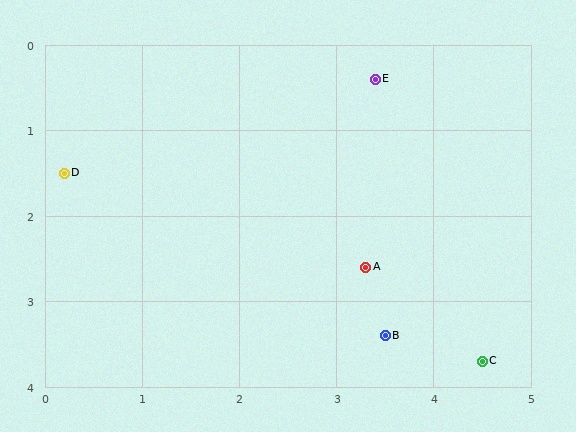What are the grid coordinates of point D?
Point D is at approximately (0.2, 1.5).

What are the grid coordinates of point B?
Point B is at approximately (3.5, 3.4).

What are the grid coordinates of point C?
Point C is at approximately (4.5, 3.7).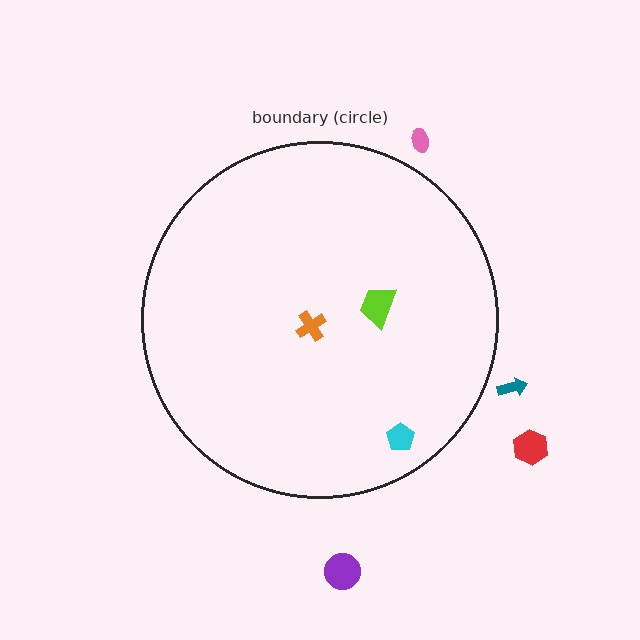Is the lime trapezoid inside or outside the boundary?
Inside.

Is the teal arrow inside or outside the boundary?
Outside.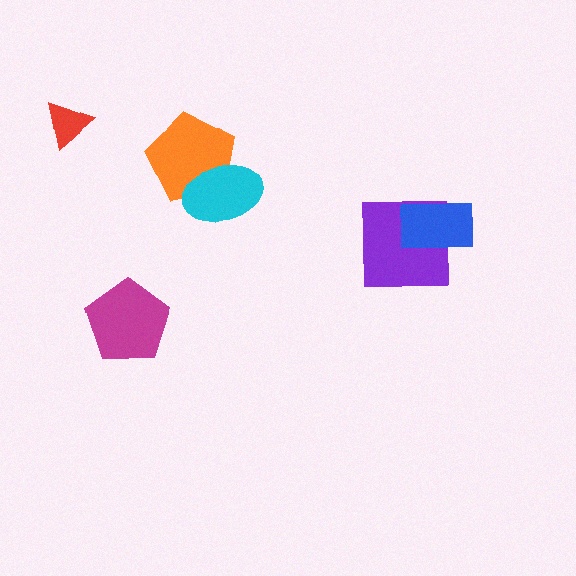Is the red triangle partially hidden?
No, no other shape covers it.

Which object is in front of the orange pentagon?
The cyan ellipse is in front of the orange pentagon.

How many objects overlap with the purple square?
1 object overlaps with the purple square.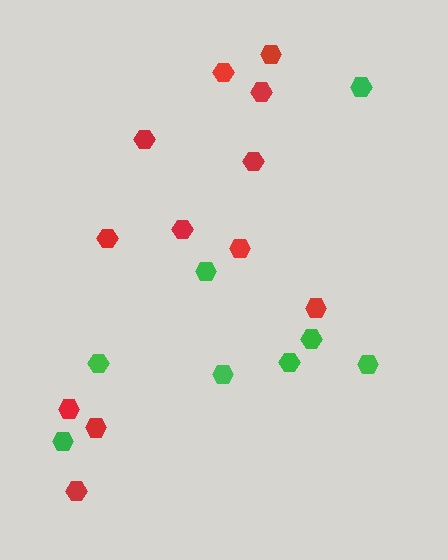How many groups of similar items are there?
There are 2 groups: one group of red hexagons (12) and one group of green hexagons (8).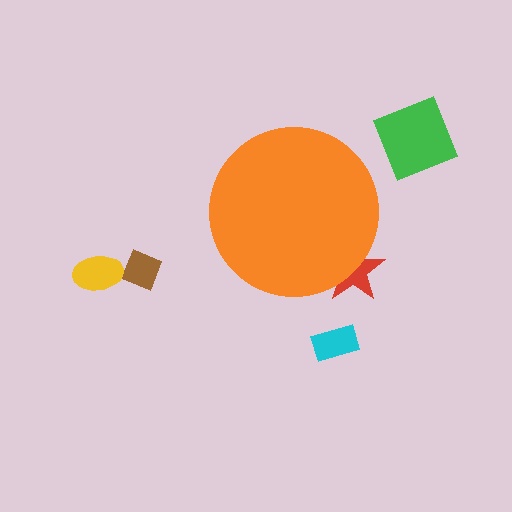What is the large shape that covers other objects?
An orange circle.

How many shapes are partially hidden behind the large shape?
1 shape is partially hidden.